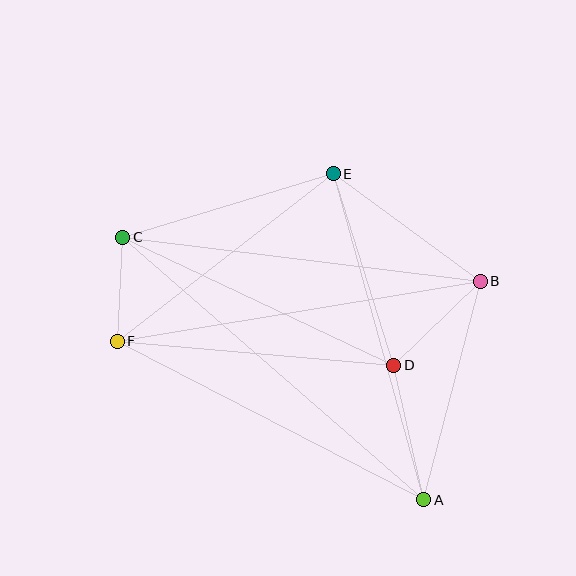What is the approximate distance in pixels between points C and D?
The distance between C and D is approximately 300 pixels.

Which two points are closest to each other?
Points C and F are closest to each other.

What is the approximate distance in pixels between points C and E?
The distance between C and E is approximately 220 pixels.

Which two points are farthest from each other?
Points A and C are farthest from each other.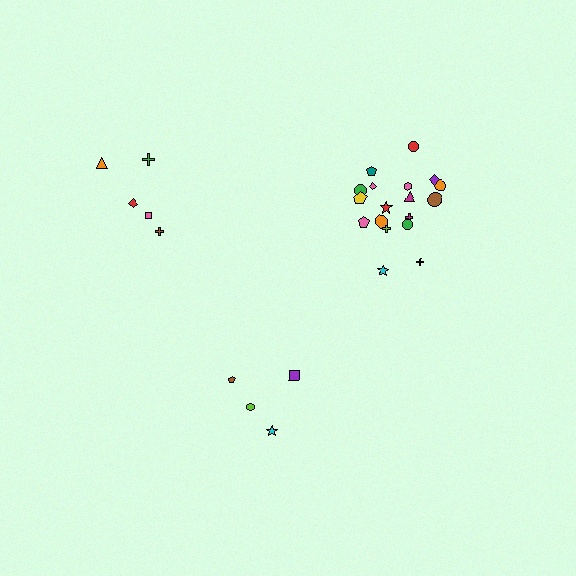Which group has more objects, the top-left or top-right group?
The top-right group.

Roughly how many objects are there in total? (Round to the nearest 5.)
Roughly 25 objects in total.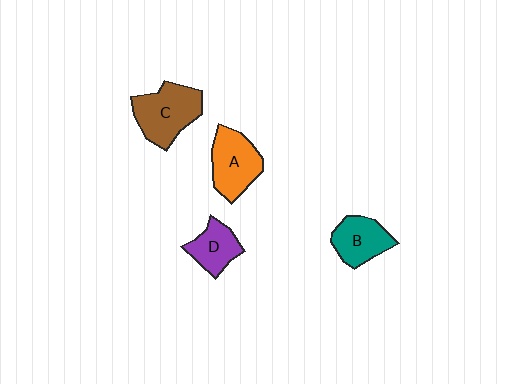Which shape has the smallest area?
Shape D (purple).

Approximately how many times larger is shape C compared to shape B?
Approximately 1.4 times.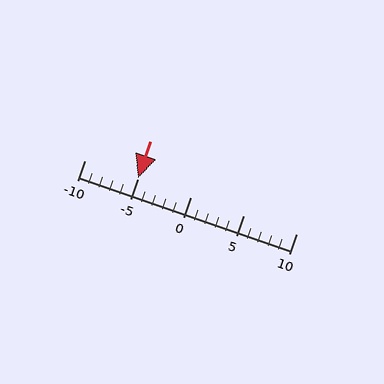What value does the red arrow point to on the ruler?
The red arrow points to approximately -5.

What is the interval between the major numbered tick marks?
The major tick marks are spaced 5 units apart.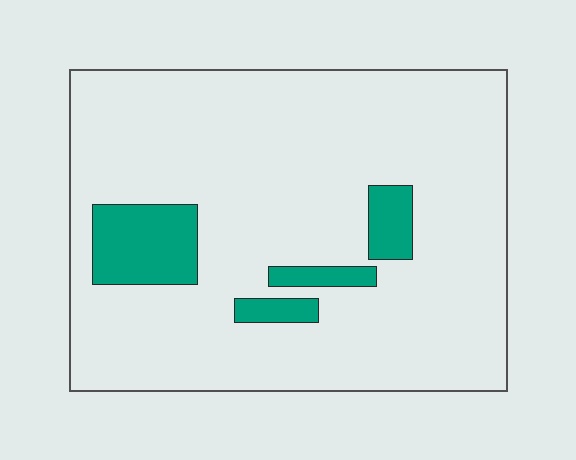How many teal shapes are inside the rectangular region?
4.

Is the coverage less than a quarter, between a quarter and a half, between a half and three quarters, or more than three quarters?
Less than a quarter.